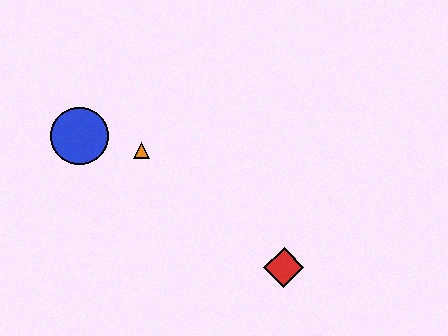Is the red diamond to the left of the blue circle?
No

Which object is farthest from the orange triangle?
The red diamond is farthest from the orange triangle.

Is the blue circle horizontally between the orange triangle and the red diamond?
No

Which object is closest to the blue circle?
The orange triangle is closest to the blue circle.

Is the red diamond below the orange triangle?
Yes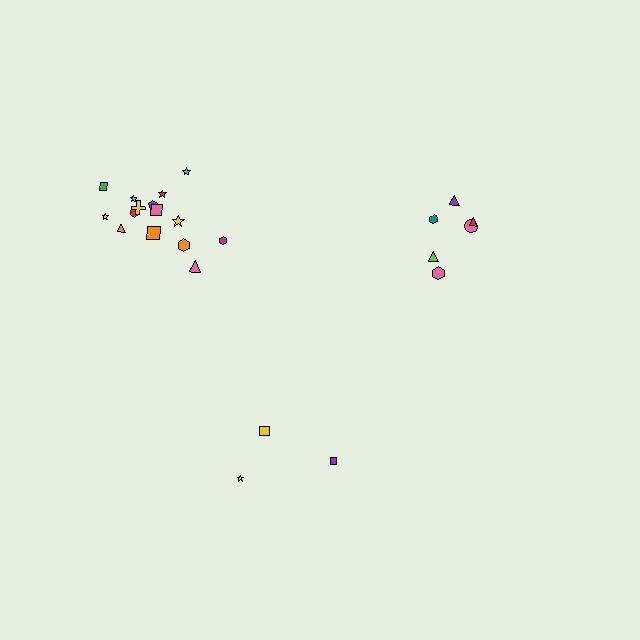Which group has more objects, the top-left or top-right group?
The top-left group.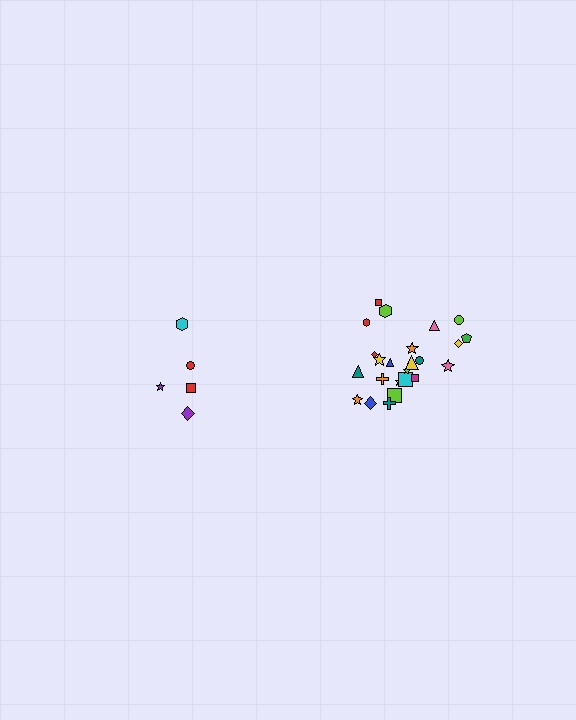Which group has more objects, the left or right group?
The right group.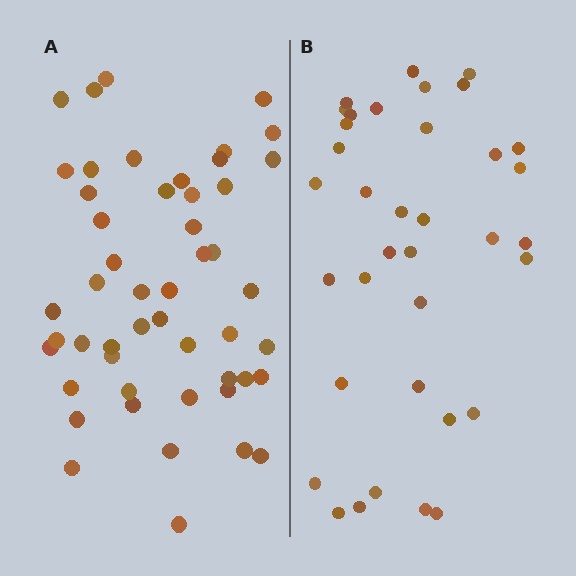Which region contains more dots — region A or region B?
Region A (the left region) has more dots.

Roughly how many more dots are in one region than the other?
Region A has approximately 15 more dots than region B.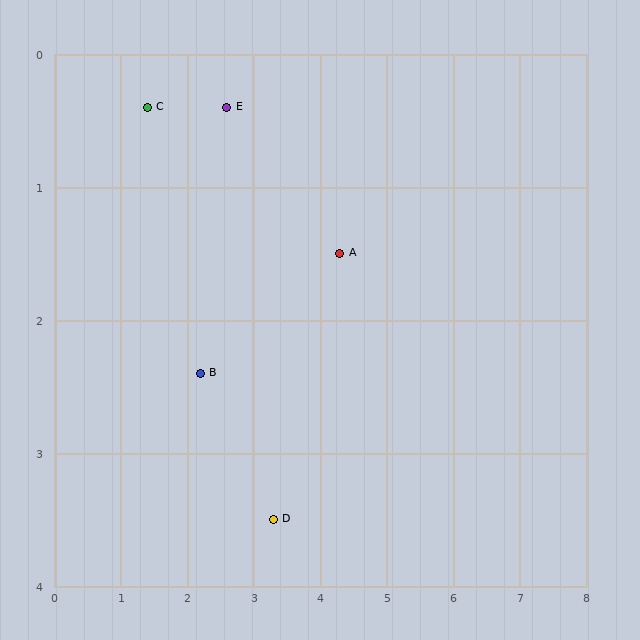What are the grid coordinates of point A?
Point A is at approximately (4.3, 1.5).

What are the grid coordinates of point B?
Point B is at approximately (2.2, 2.4).